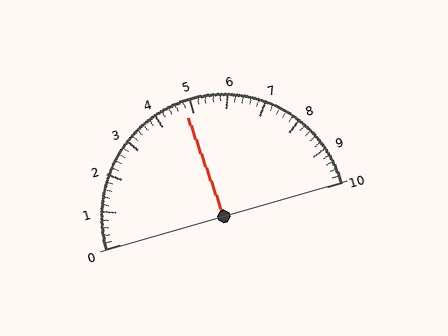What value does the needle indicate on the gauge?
The needle indicates approximately 4.8.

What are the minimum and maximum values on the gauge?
The gauge ranges from 0 to 10.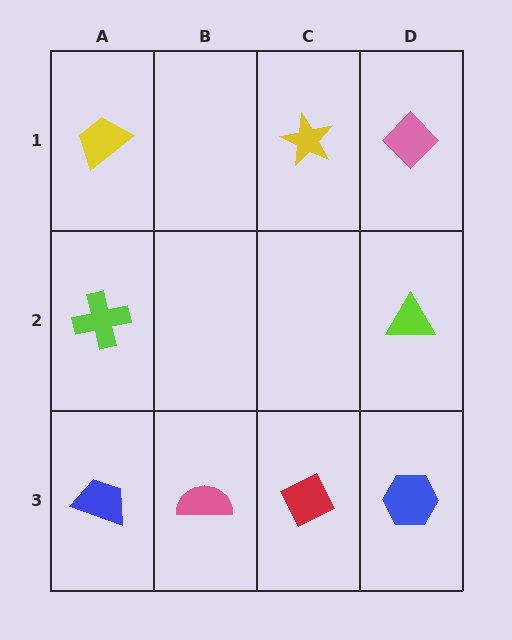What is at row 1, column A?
A yellow trapezoid.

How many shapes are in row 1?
3 shapes.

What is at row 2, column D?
A lime triangle.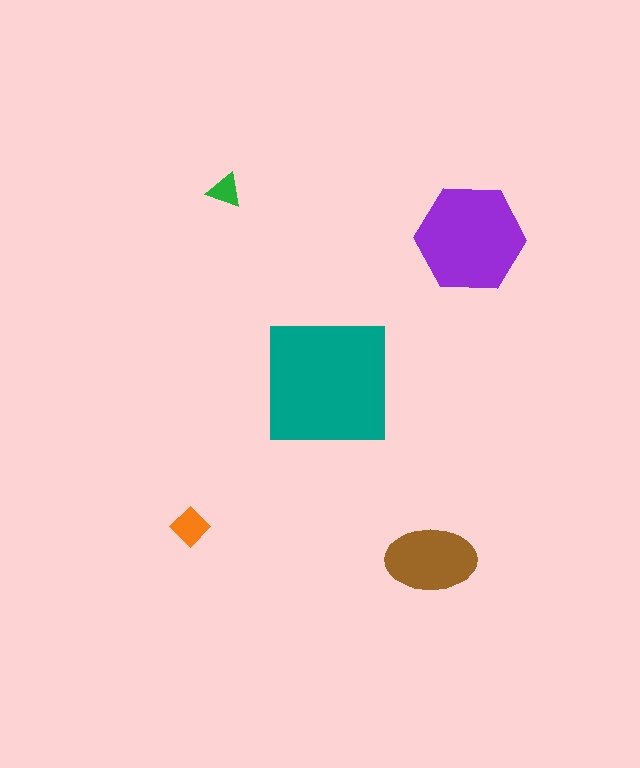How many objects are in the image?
There are 5 objects in the image.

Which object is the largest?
The teal square.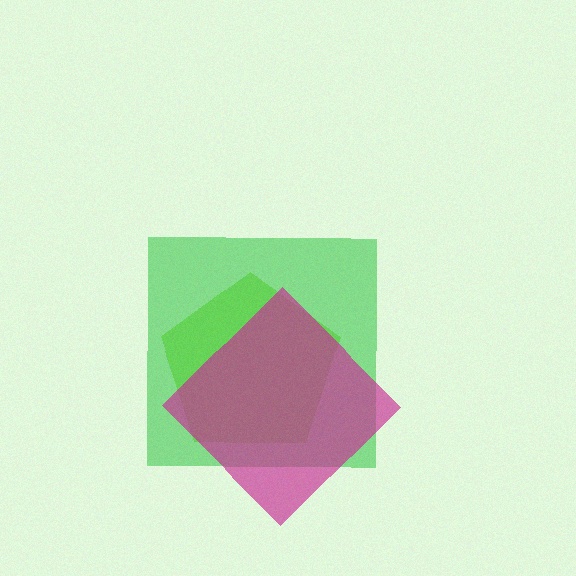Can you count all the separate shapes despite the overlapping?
Yes, there are 3 separate shapes.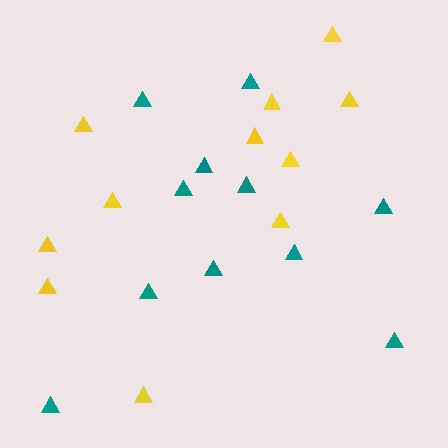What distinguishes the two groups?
There are 2 groups: one group of teal triangles (11) and one group of yellow triangles (11).